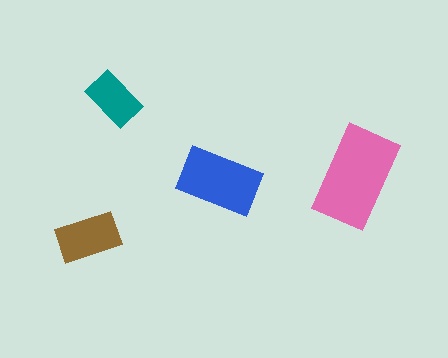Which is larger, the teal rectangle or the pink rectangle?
The pink one.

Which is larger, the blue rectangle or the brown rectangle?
The blue one.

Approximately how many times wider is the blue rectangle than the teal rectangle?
About 1.5 times wider.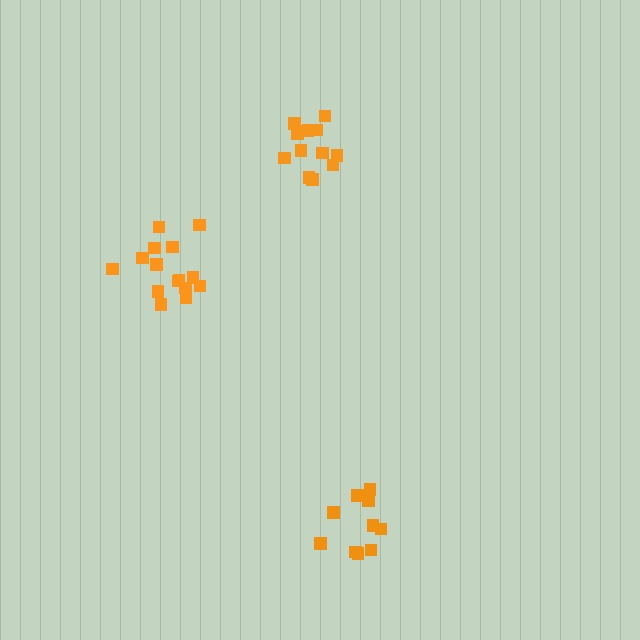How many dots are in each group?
Group 1: 10 dots, Group 2: 15 dots, Group 3: 13 dots (38 total).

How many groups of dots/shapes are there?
There are 3 groups.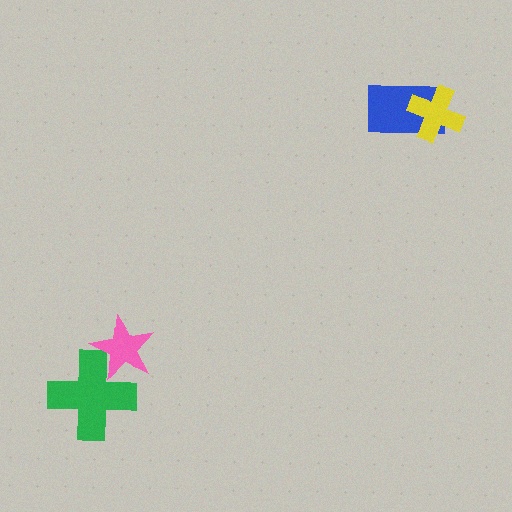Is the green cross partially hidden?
Yes, it is partially covered by another shape.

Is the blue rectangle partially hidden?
Yes, it is partially covered by another shape.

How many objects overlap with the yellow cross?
1 object overlaps with the yellow cross.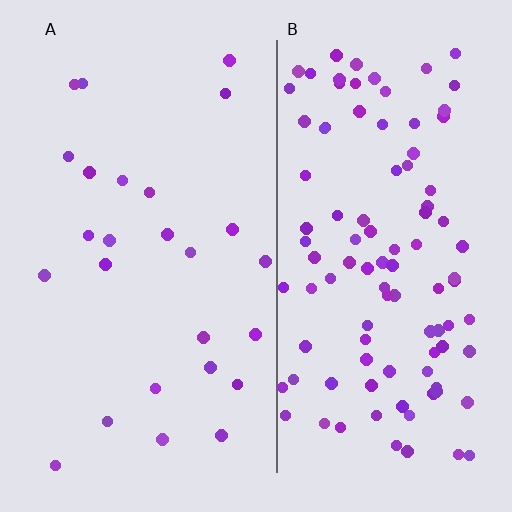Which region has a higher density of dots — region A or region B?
B (the right).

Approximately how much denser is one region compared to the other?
Approximately 4.0× — region B over region A.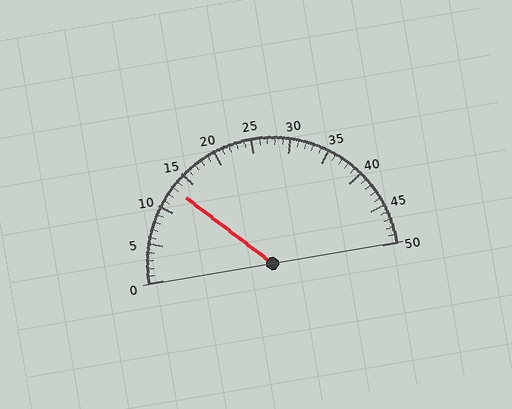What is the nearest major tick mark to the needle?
The nearest major tick mark is 15.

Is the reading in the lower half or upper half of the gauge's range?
The reading is in the lower half of the range (0 to 50).